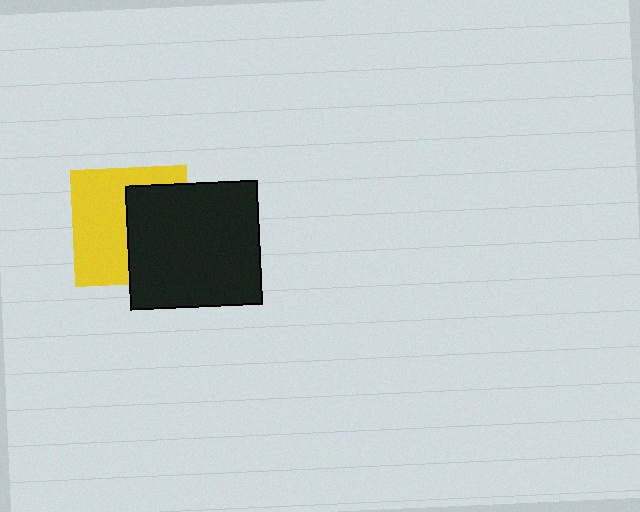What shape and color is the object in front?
The object in front is a black rectangle.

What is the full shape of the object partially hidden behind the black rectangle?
The partially hidden object is a yellow square.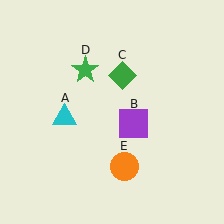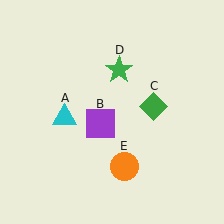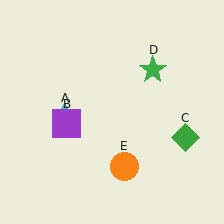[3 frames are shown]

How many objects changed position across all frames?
3 objects changed position: purple square (object B), green diamond (object C), green star (object D).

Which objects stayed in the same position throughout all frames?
Cyan triangle (object A) and orange circle (object E) remained stationary.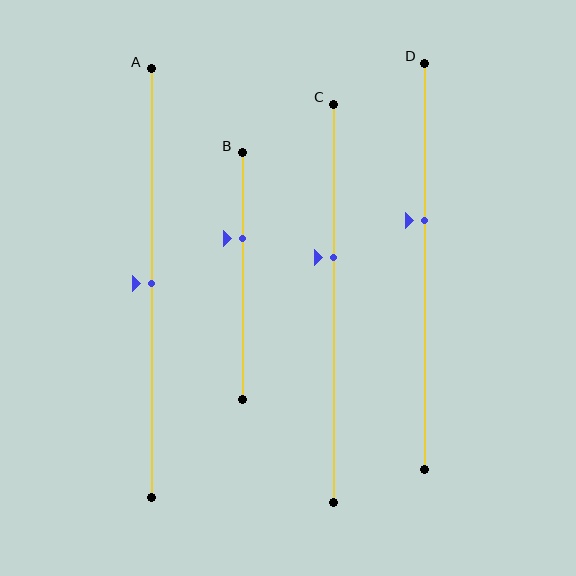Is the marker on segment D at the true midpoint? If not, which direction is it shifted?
No, the marker on segment D is shifted upward by about 11% of the segment length.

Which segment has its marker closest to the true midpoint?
Segment A has its marker closest to the true midpoint.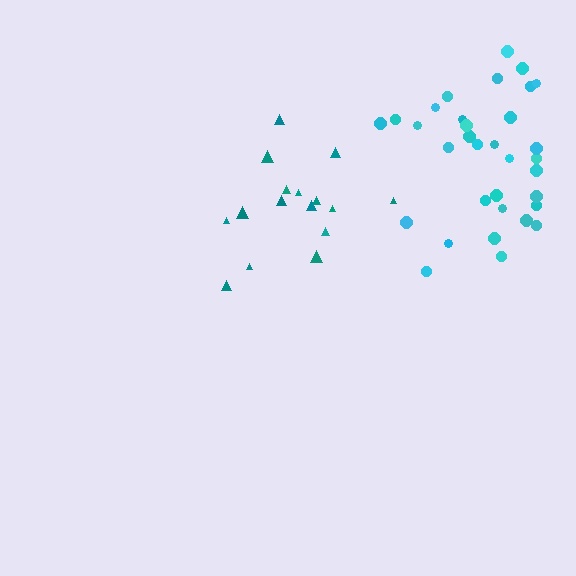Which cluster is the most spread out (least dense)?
Teal.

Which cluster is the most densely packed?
Cyan.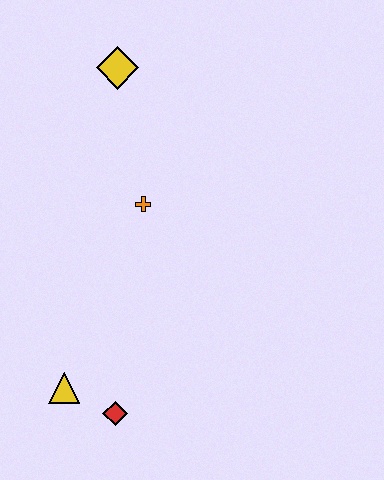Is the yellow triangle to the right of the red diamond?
No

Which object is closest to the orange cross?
The yellow diamond is closest to the orange cross.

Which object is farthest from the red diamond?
The yellow diamond is farthest from the red diamond.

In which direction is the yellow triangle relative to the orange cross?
The yellow triangle is below the orange cross.